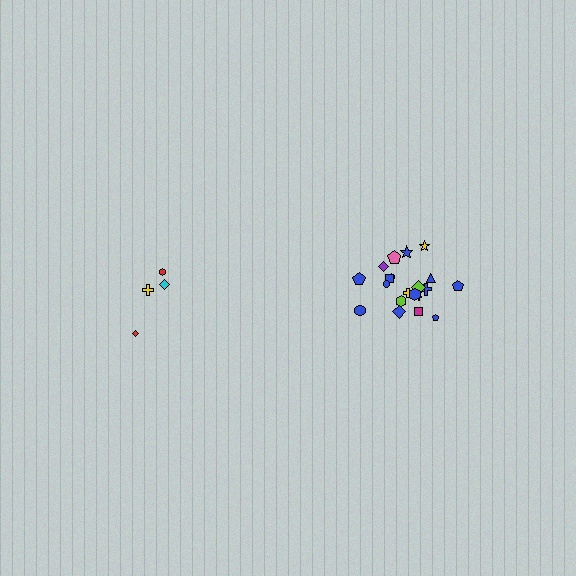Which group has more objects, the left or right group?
The right group.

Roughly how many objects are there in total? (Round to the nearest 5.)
Roughly 25 objects in total.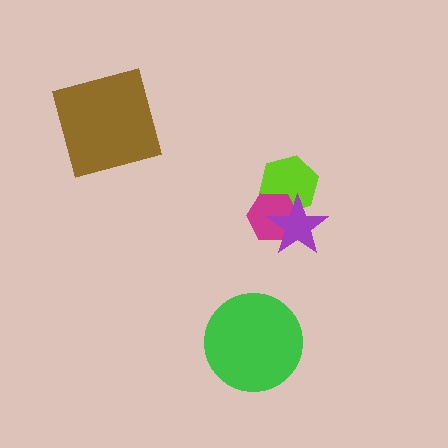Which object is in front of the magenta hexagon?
The purple star is in front of the magenta hexagon.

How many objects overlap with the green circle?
0 objects overlap with the green circle.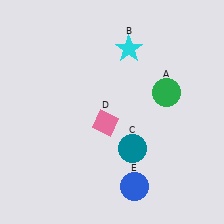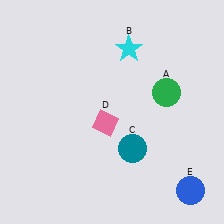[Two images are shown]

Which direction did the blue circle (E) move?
The blue circle (E) moved right.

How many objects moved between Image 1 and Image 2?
1 object moved between the two images.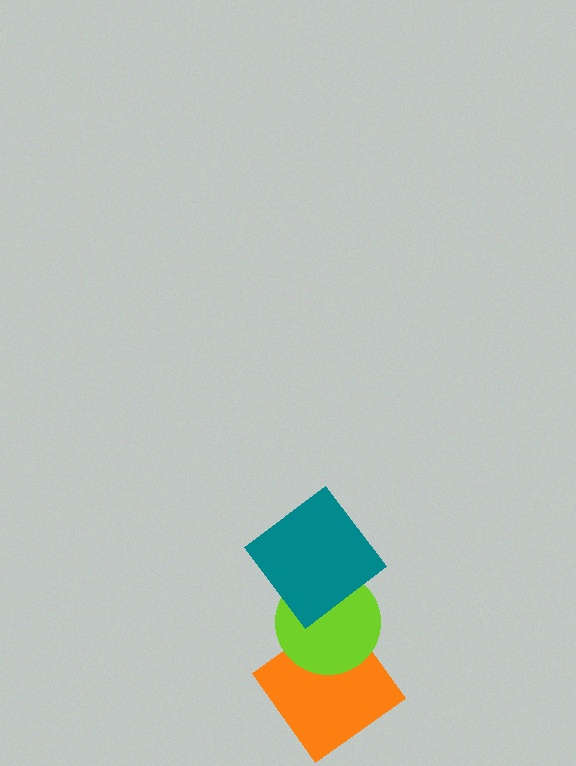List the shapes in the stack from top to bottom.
From top to bottom: the teal diamond, the lime circle, the orange diamond.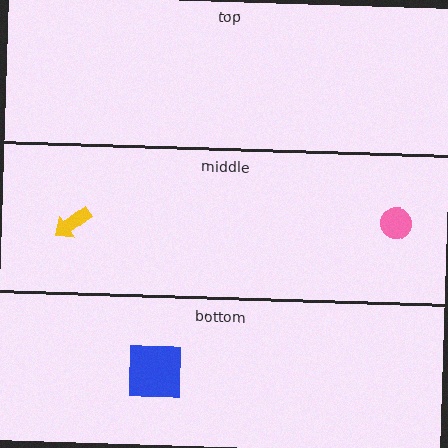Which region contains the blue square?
The bottom region.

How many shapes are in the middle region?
2.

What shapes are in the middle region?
The pink circle, the yellow arrow.